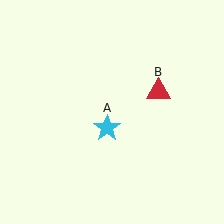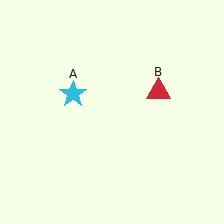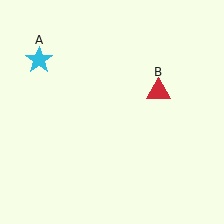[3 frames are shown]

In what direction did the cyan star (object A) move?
The cyan star (object A) moved up and to the left.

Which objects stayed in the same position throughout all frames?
Red triangle (object B) remained stationary.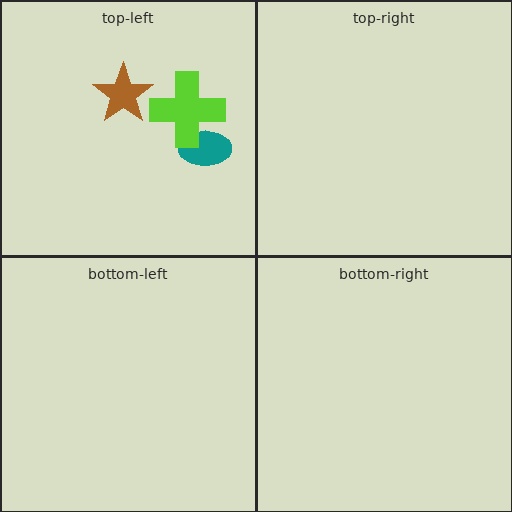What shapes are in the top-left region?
The brown star, the teal ellipse, the lime cross.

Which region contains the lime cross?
The top-left region.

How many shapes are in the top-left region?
3.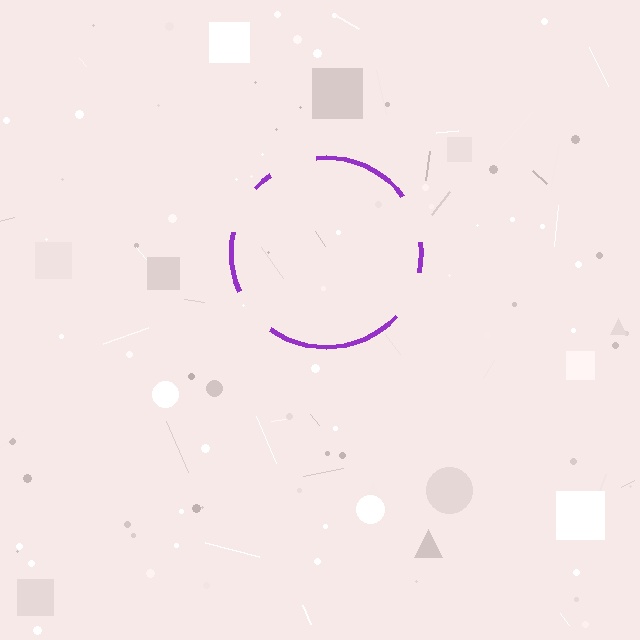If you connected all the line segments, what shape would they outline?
They would outline a circle.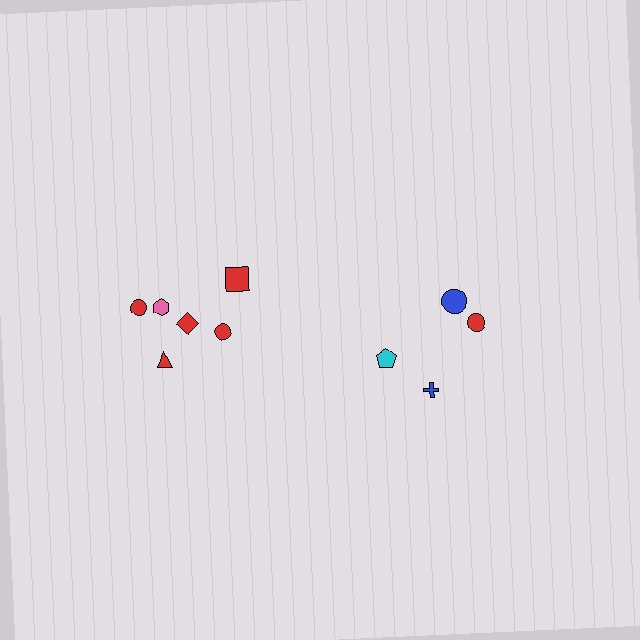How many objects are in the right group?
There are 4 objects.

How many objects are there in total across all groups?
There are 10 objects.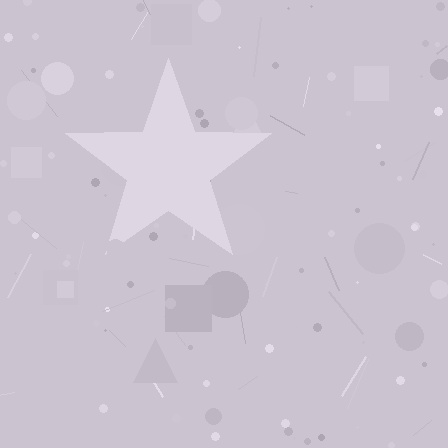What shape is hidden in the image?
A star is hidden in the image.